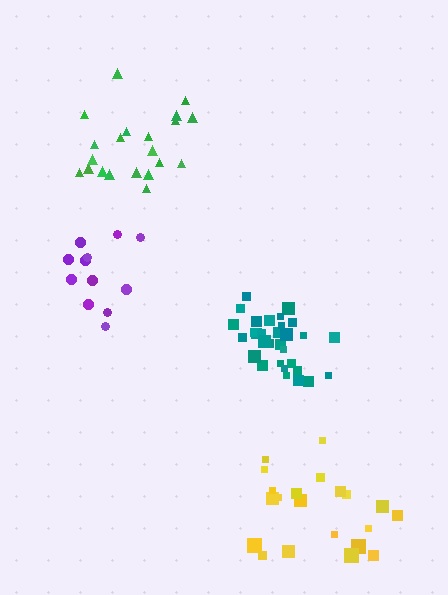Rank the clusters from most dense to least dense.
teal, purple, green, yellow.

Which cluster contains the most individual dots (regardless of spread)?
Teal (31).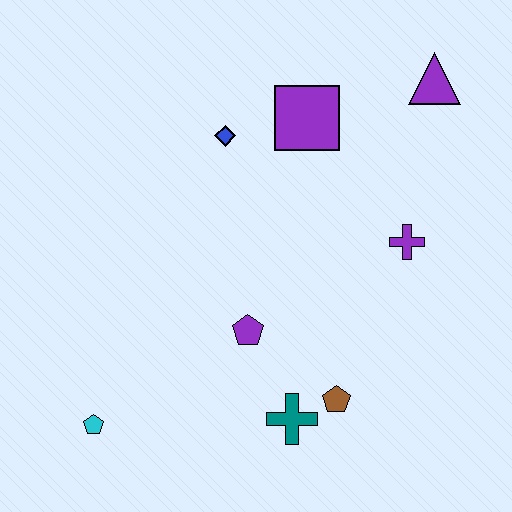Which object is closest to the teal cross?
The brown pentagon is closest to the teal cross.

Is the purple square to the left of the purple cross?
Yes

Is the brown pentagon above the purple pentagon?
No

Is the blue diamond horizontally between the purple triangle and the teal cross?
No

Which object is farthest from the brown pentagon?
The purple triangle is farthest from the brown pentagon.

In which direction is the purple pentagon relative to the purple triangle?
The purple pentagon is below the purple triangle.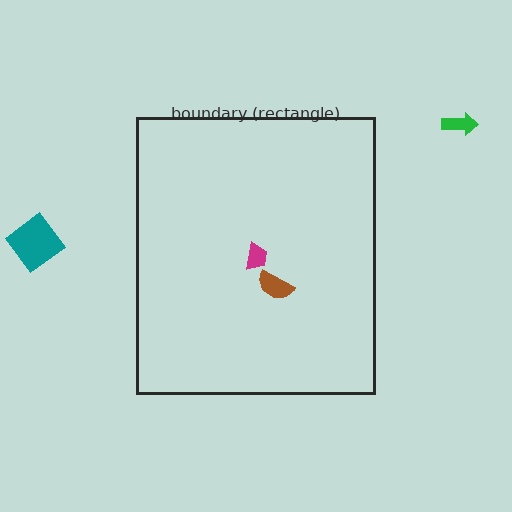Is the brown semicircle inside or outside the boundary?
Inside.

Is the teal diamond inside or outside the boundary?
Outside.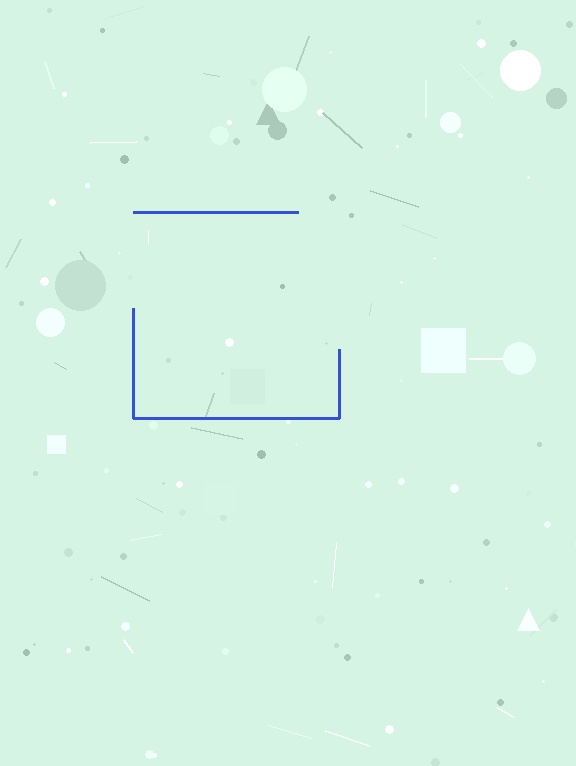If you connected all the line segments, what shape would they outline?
They would outline a square.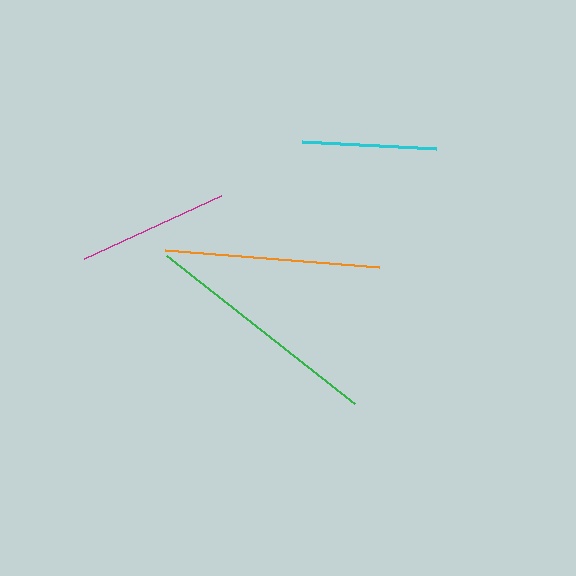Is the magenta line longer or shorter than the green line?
The green line is longer than the magenta line.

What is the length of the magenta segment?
The magenta segment is approximately 151 pixels long.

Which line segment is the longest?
The green line is the longest at approximately 239 pixels.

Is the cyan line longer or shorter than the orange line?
The orange line is longer than the cyan line.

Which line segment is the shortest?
The cyan line is the shortest at approximately 134 pixels.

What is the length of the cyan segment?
The cyan segment is approximately 134 pixels long.